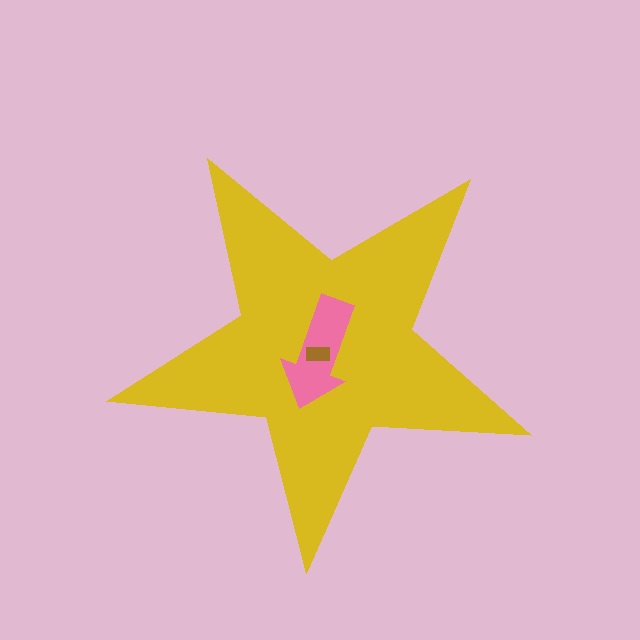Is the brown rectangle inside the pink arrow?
Yes.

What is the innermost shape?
The brown rectangle.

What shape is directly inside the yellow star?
The pink arrow.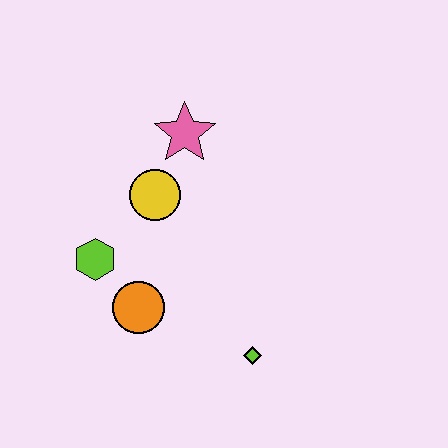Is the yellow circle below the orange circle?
No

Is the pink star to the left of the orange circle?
No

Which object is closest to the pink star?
The yellow circle is closest to the pink star.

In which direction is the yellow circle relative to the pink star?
The yellow circle is below the pink star.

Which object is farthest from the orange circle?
The pink star is farthest from the orange circle.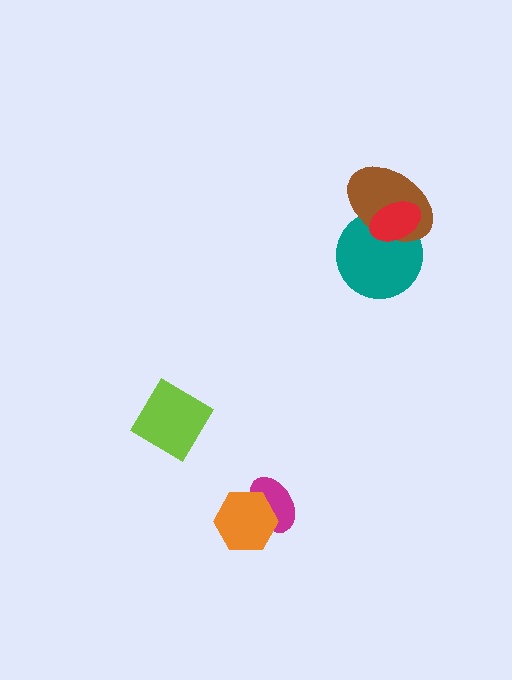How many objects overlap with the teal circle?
2 objects overlap with the teal circle.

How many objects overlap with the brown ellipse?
2 objects overlap with the brown ellipse.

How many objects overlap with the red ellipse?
2 objects overlap with the red ellipse.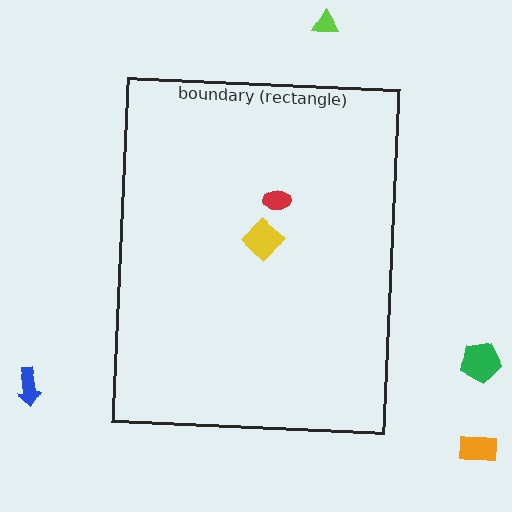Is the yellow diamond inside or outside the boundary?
Inside.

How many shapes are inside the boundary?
2 inside, 4 outside.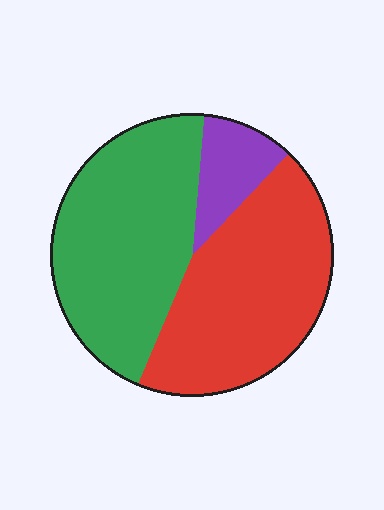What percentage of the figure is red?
Red covers 44% of the figure.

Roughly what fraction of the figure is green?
Green covers 45% of the figure.